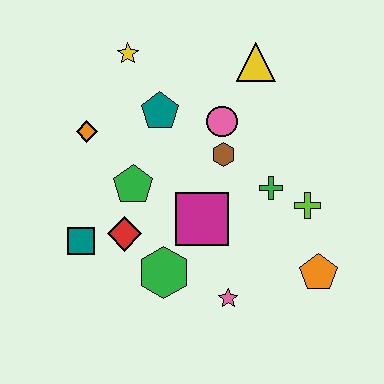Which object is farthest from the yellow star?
The orange pentagon is farthest from the yellow star.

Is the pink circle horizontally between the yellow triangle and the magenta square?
Yes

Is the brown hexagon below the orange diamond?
Yes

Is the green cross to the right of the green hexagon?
Yes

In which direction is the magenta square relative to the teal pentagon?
The magenta square is below the teal pentagon.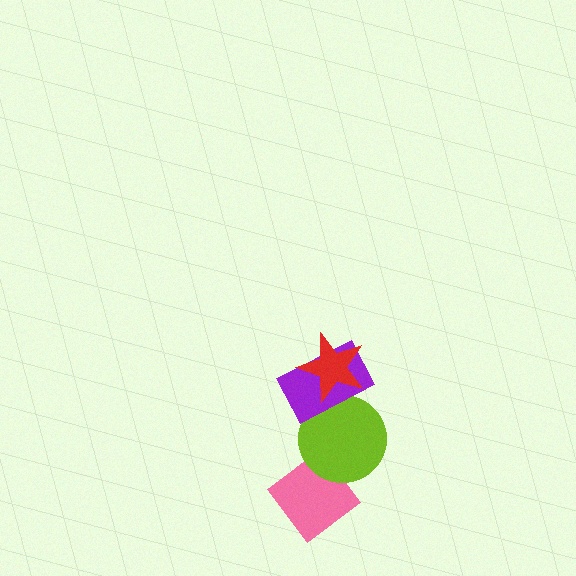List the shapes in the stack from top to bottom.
From top to bottom: the red star, the purple rectangle, the lime circle, the pink diamond.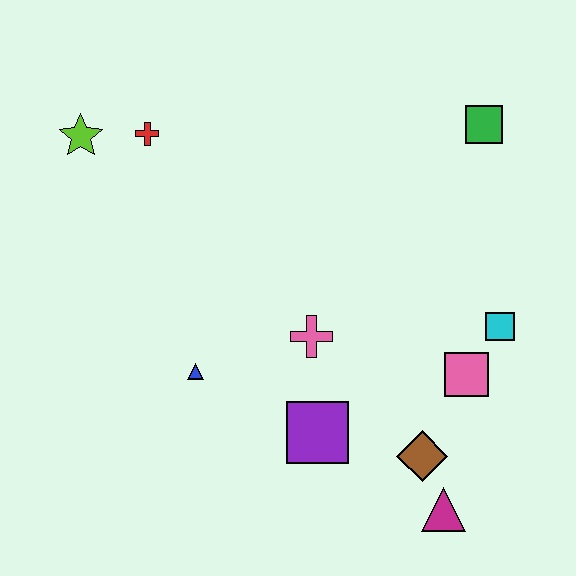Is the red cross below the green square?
Yes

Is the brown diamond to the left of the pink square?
Yes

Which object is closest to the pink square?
The cyan square is closest to the pink square.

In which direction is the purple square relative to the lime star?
The purple square is below the lime star.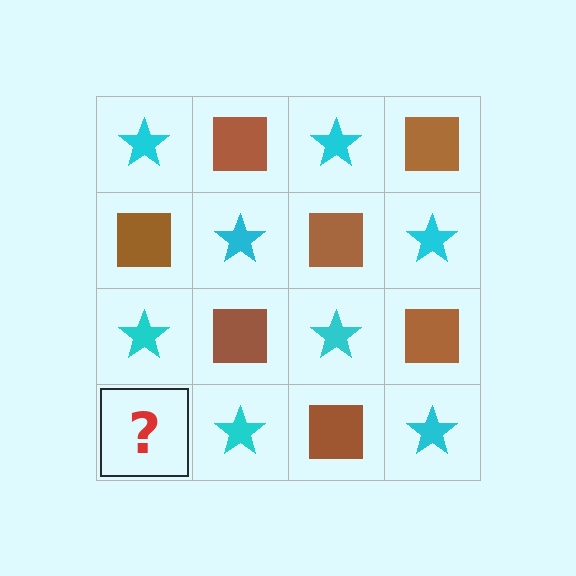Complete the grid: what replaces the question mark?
The question mark should be replaced with a brown square.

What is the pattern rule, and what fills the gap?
The rule is that it alternates cyan star and brown square in a checkerboard pattern. The gap should be filled with a brown square.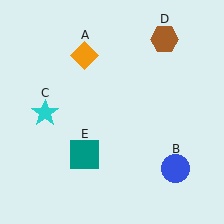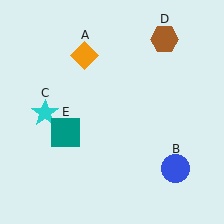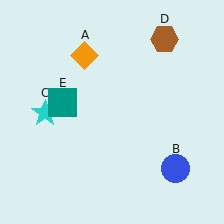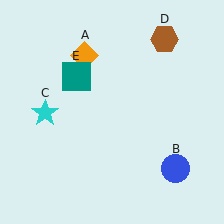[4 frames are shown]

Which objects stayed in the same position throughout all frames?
Orange diamond (object A) and blue circle (object B) and cyan star (object C) and brown hexagon (object D) remained stationary.